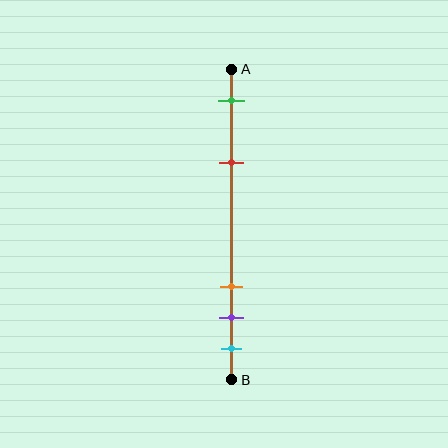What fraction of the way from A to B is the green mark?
The green mark is approximately 10% (0.1) of the way from A to B.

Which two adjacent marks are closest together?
The purple and cyan marks are the closest adjacent pair.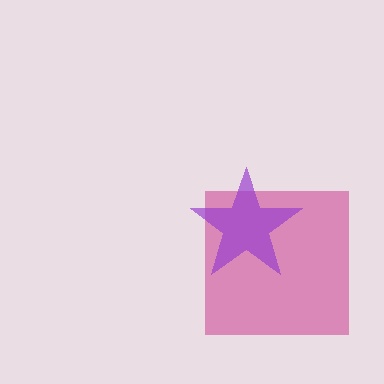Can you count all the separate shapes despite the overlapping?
Yes, there are 2 separate shapes.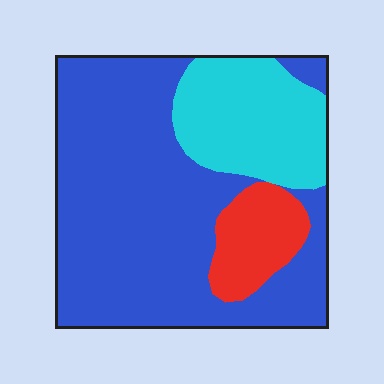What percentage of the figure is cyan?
Cyan takes up about one quarter (1/4) of the figure.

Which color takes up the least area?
Red, at roughly 10%.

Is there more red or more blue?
Blue.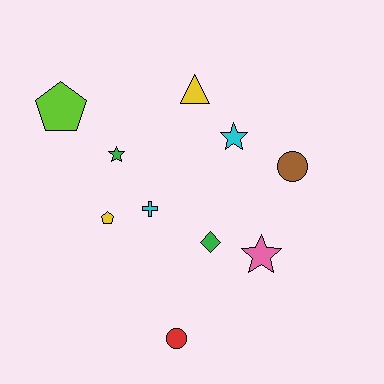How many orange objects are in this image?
There are no orange objects.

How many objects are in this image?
There are 10 objects.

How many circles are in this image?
There are 2 circles.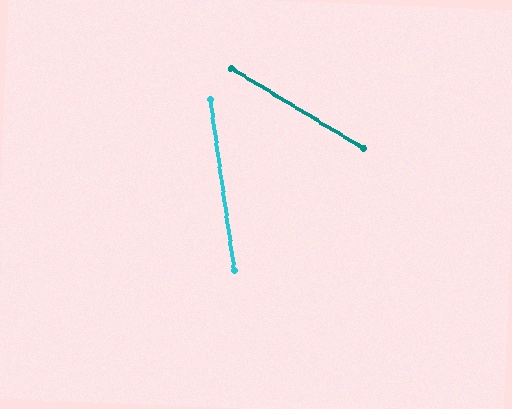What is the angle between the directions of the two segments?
Approximately 51 degrees.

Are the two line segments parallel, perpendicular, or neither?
Neither parallel nor perpendicular — they differ by about 51°.